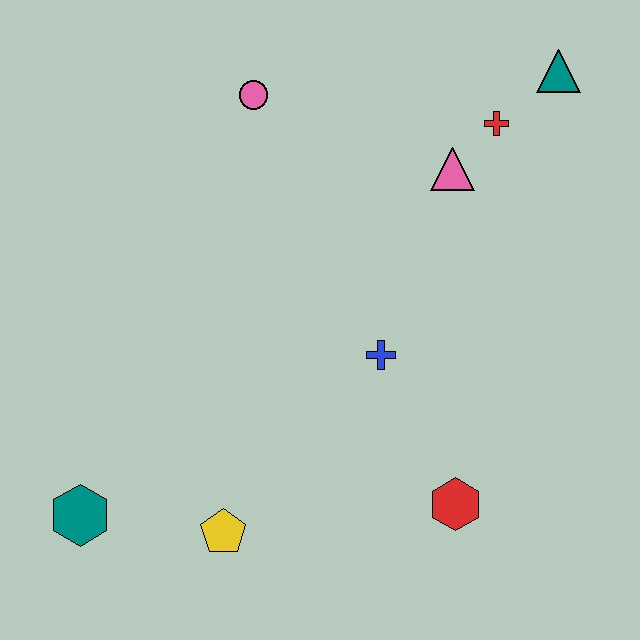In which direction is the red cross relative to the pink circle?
The red cross is to the right of the pink circle.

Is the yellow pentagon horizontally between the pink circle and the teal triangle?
No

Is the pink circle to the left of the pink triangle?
Yes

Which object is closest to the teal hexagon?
The yellow pentagon is closest to the teal hexagon.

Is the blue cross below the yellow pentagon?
No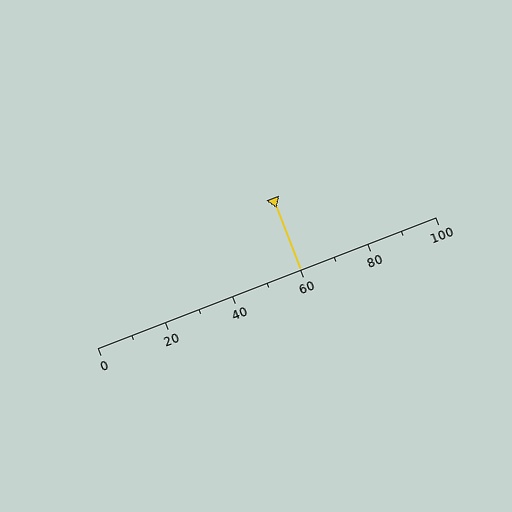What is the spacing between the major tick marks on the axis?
The major ticks are spaced 20 apart.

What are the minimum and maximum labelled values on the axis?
The axis runs from 0 to 100.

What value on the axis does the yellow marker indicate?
The marker indicates approximately 60.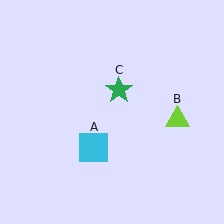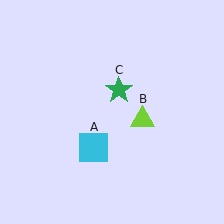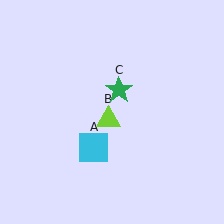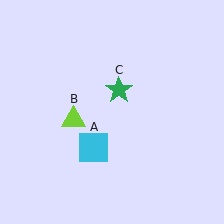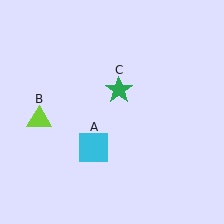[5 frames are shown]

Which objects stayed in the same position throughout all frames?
Cyan square (object A) and green star (object C) remained stationary.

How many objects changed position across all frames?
1 object changed position: lime triangle (object B).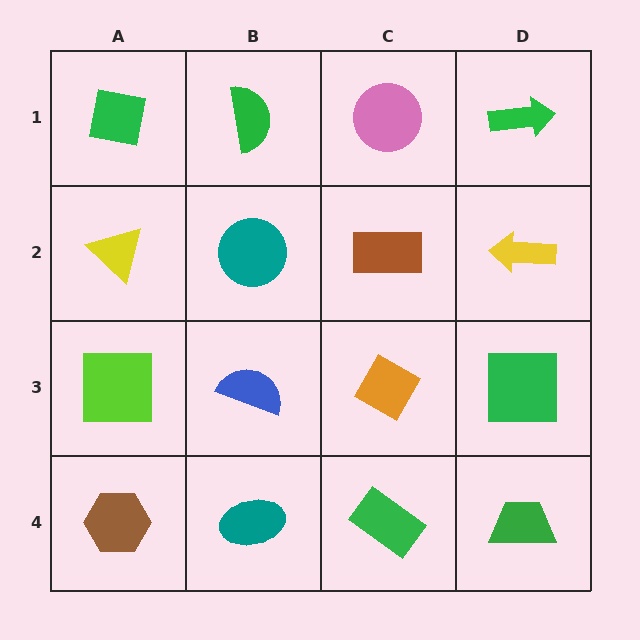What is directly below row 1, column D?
A yellow arrow.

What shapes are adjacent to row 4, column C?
An orange diamond (row 3, column C), a teal ellipse (row 4, column B), a green trapezoid (row 4, column D).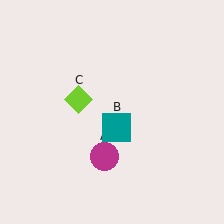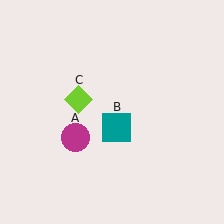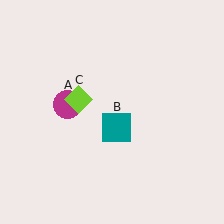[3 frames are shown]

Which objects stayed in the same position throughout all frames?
Teal square (object B) and lime diamond (object C) remained stationary.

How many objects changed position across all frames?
1 object changed position: magenta circle (object A).